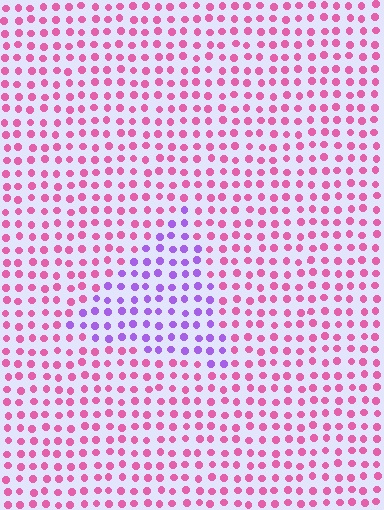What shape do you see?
I see a triangle.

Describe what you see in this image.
The image is filled with small pink elements in a uniform arrangement. A triangle-shaped region is visible where the elements are tinted to a slightly different hue, forming a subtle color boundary.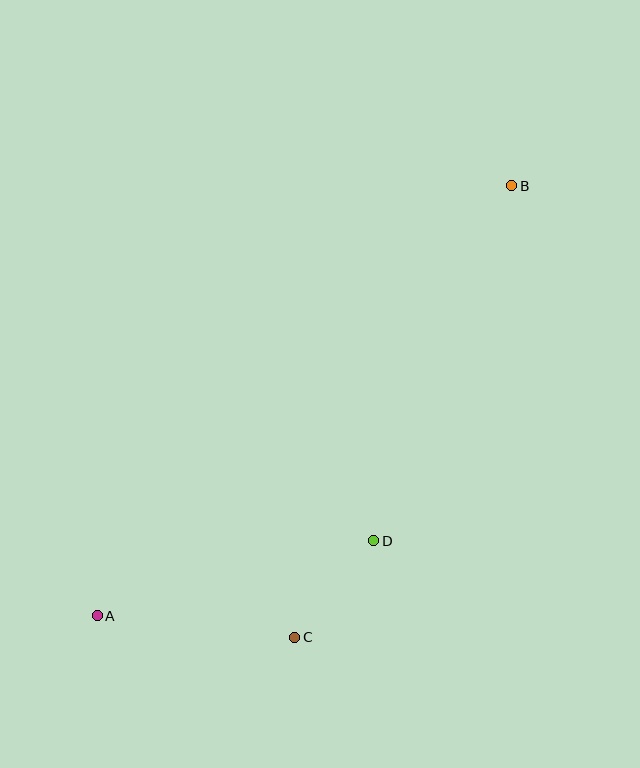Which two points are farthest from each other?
Points A and B are farthest from each other.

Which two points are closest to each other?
Points C and D are closest to each other.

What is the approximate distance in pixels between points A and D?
The distance between A and D is approximately 286 pixels.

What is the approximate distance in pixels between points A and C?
The distance between A and C is approximately 198 pixels.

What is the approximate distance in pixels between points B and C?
The distance between B and C is approximately 501 pixels.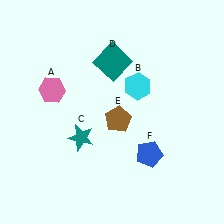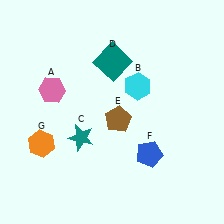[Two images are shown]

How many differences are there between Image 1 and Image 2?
There is 1 difference between the two images.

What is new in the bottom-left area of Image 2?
An orange hexagon (G) was added in the bottom-left area of Image 2.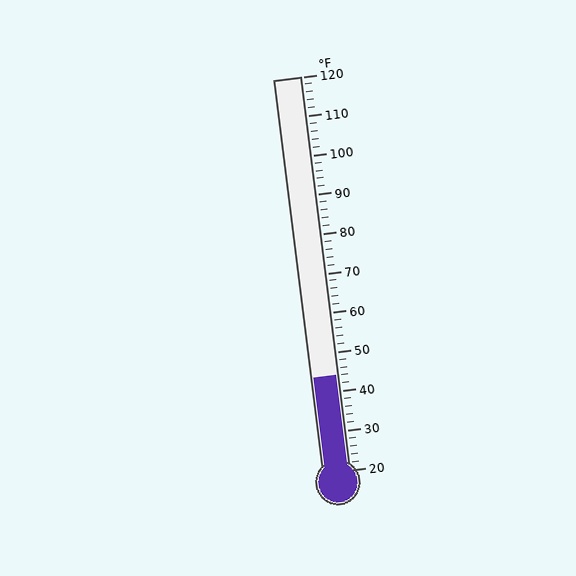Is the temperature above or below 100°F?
The temperature is below 100°F.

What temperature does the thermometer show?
The thermometer shows approximately 44°F.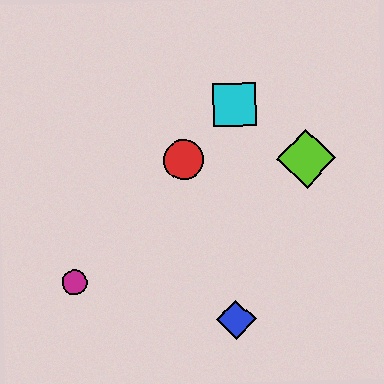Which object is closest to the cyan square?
The red circle is closest to the cyan square.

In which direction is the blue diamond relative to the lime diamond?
The blue diamond is below the lime diamond.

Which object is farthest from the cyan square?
The magenta circle is farthest from the cyan square.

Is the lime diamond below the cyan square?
Yes